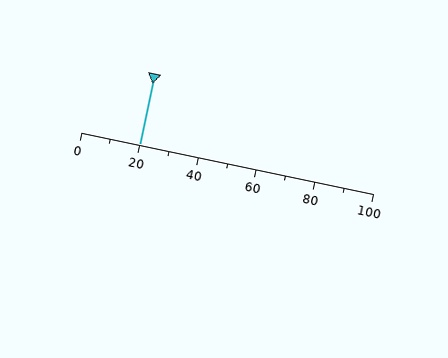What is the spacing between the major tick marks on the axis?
The major ticks are spaced 20 apart.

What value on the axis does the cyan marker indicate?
The marker indicates approximately 20.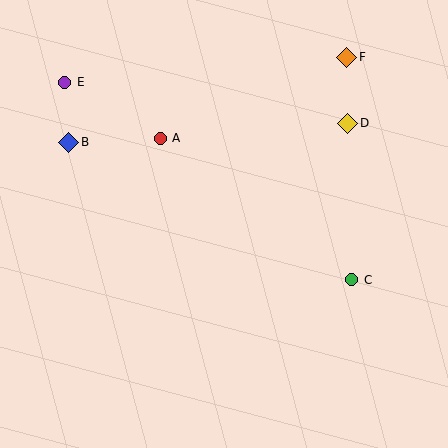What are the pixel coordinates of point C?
Point C is at (352, 280).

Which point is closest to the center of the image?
Point A at (160, 138) is closest to the center.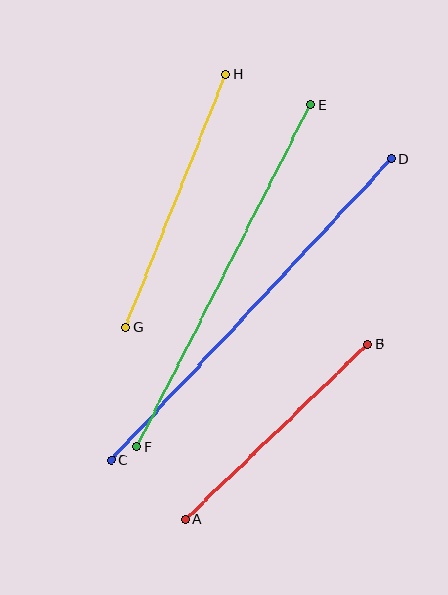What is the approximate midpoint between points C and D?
The midpoint is at approximately (251, 309) pixels.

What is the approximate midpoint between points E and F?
The midpoint is at approximately (224, 276) pixels.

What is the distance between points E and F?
The distance is approximately 383 pixels.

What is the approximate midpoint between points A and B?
The midpoint is at approximately (276, 432) pixels.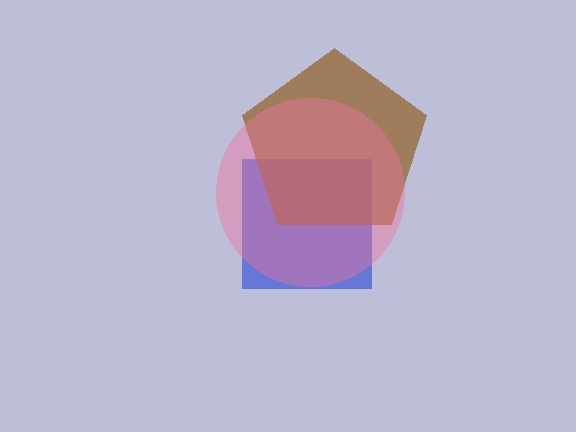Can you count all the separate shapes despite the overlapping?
Yes, there are 3 separate shapes.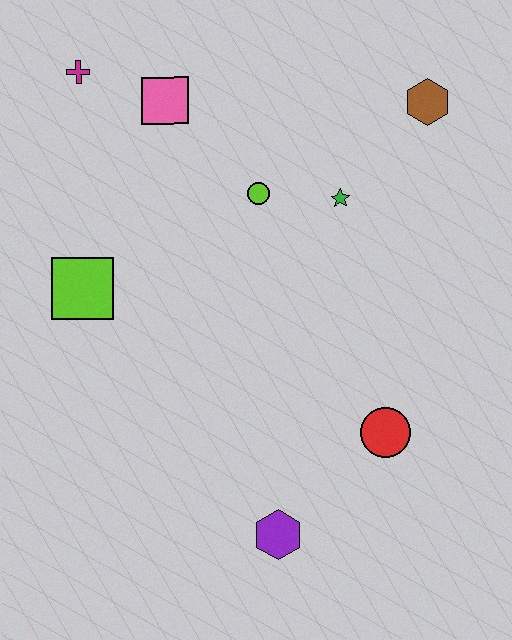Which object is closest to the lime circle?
The green star is closest to the lime circle.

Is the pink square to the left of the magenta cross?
No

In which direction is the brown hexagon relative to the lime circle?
The brown hexagon is to the right of the lime circle.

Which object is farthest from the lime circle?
The purple hexagon is farthest from the lime circle.